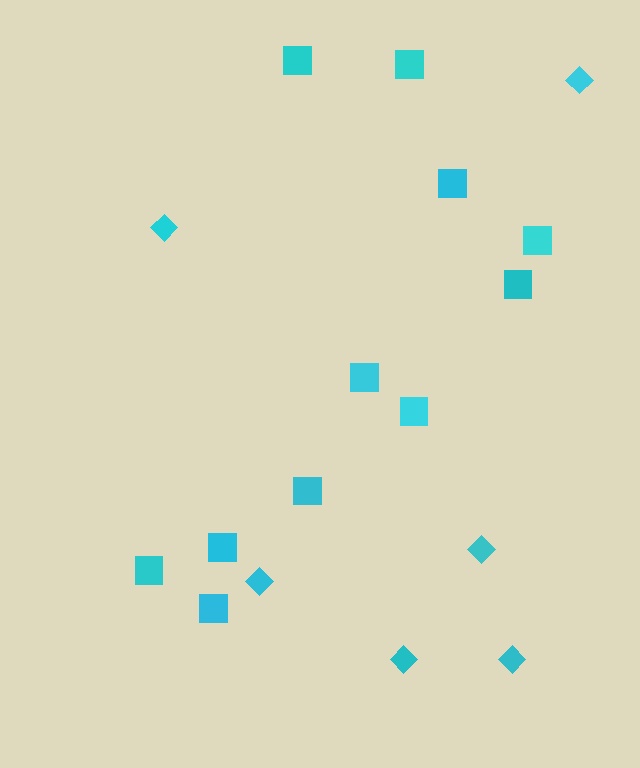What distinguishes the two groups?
There are 2 groups: one group of squares (11) and one group of diamonds (6).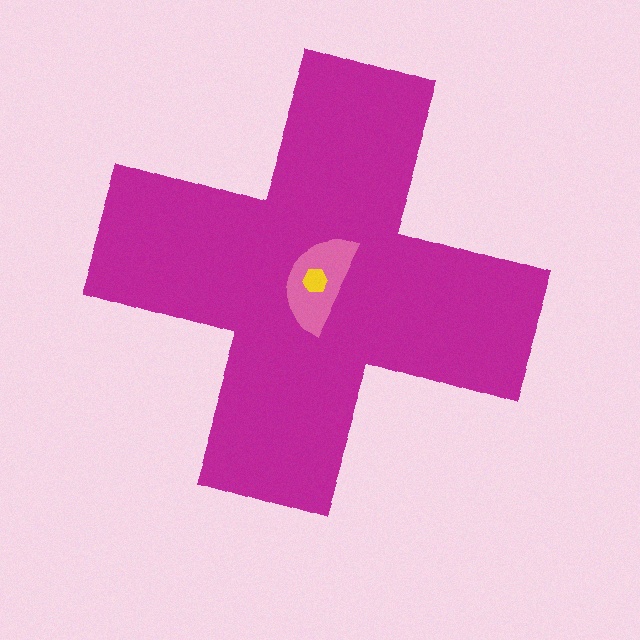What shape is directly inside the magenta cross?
The pink semicircle.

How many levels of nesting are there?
3.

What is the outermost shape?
The magenta cross.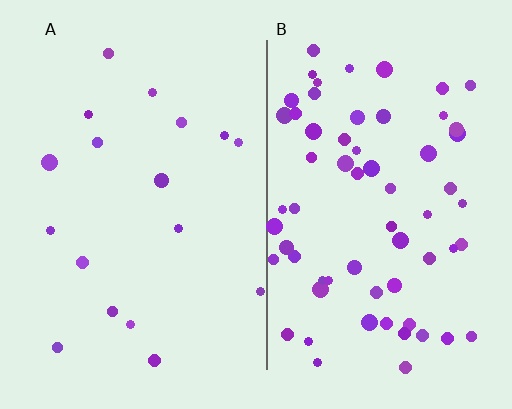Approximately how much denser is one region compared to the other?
Approximately 3.6× — region B over region A.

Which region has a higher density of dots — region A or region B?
B (the right).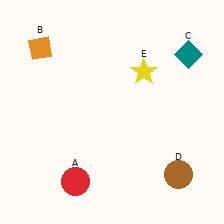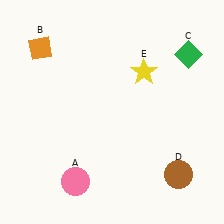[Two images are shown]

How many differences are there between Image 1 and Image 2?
There are 2 differences between the two images.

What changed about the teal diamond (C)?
In Image 1, C is teal. In Image 2, it changed to green.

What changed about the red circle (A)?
In Image 1, A is red. In Image 2, it changed to pink.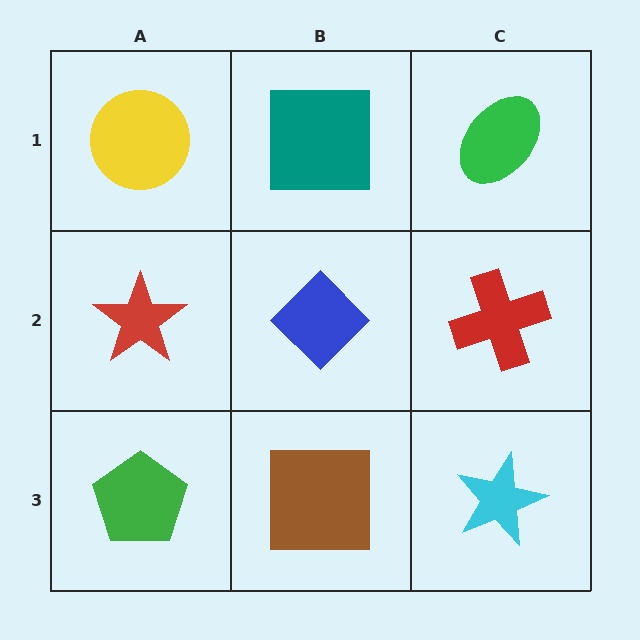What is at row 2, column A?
A red star.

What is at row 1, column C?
A green ellipse.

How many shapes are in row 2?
3 shapes.